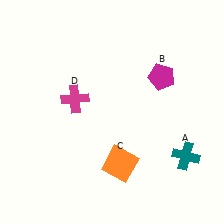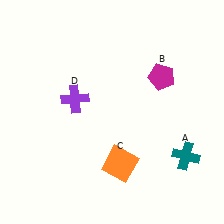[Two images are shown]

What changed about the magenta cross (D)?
In Image 1, D is magenta. In Image 2, it changed to purple.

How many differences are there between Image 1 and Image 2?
There is 1 difference between the two images.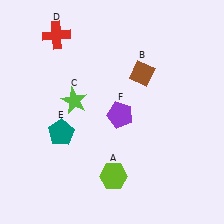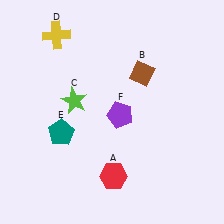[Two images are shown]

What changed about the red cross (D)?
In Image 1, D is red. In Image 2, it changed to yellow.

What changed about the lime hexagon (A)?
In Image 1, A is lime. In Image 2, it changed to red.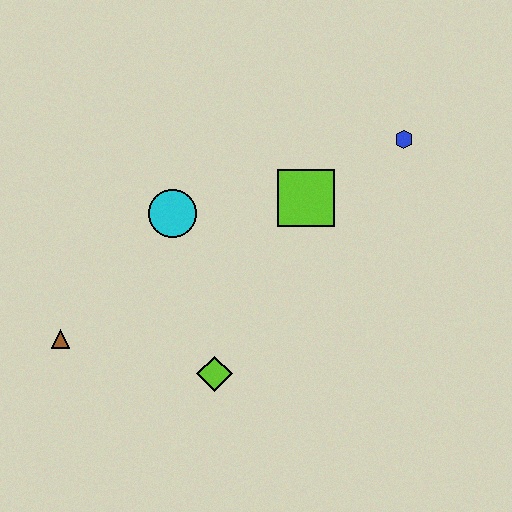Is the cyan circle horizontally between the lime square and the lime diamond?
No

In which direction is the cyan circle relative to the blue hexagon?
The cyan circle is to the left of the blue hexagon.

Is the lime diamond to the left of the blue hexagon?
Yes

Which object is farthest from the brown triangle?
The blue hexagon is farthest from the brown triangle.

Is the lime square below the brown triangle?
No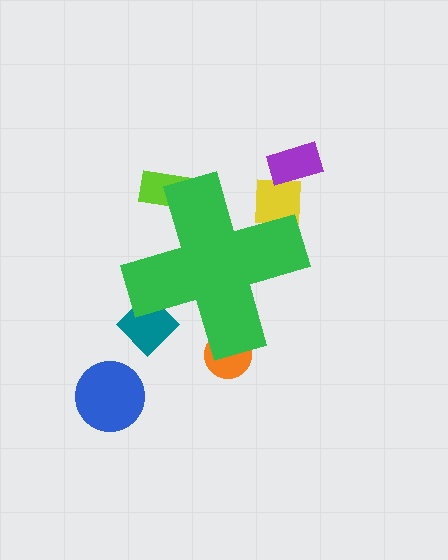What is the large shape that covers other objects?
A green cross.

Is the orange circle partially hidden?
Yes, the orange circle is partially hidden behind the green cross.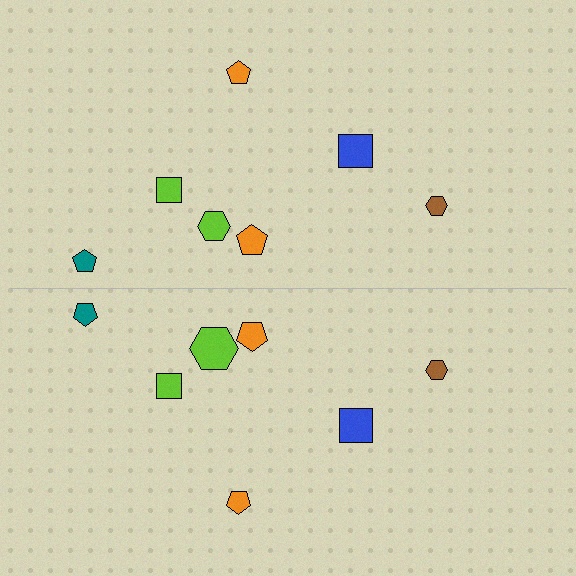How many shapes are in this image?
There are 14 shapes in this image.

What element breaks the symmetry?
The lime hexagon on the bottom side has a different size than its mirror counterpart.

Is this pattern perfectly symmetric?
No, the pattern is not perfectly symmetric. The lime hexagon on the bottom side has a different size than its mirror counterpart.